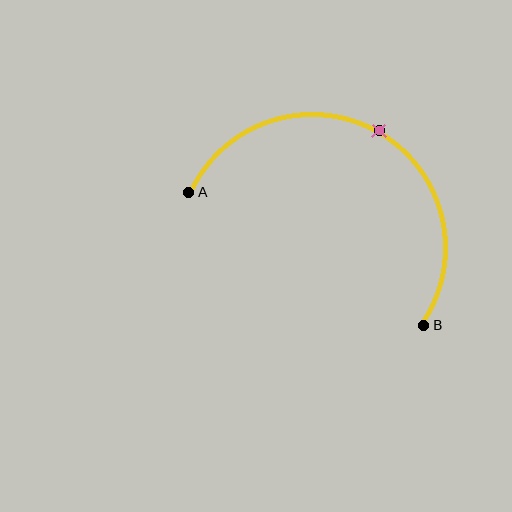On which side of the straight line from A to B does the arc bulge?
The arc bulges above the straight line connecting A and B.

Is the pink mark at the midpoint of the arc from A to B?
Yes. The pink mark lies on the arc at equal arc-length from both A and B — it is the arc midpoint.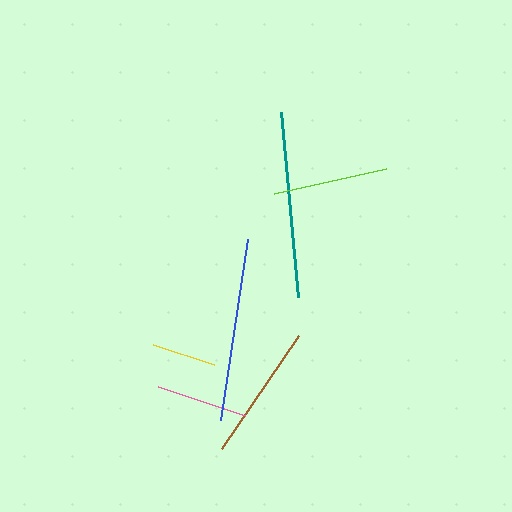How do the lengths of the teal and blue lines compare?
The teal and blue lines are approximately the same length.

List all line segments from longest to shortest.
From longest to shortest: teal, blue, brown, lime, pink, yellow.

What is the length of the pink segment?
The pink segment is approximately 92 pixels long.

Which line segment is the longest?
The teal line is the longest at approximately 186 pixels.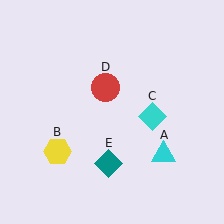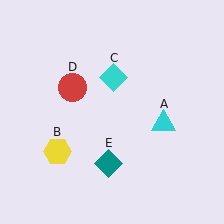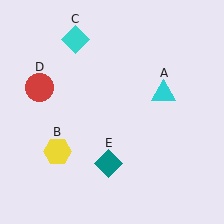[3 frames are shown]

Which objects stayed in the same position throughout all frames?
Yellow hexagon (object B) and teal diamond (object E) remained stationary.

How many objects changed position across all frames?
3 objects changed position: cyan triangle (object A), cyan diamond (object C), red circle (object D).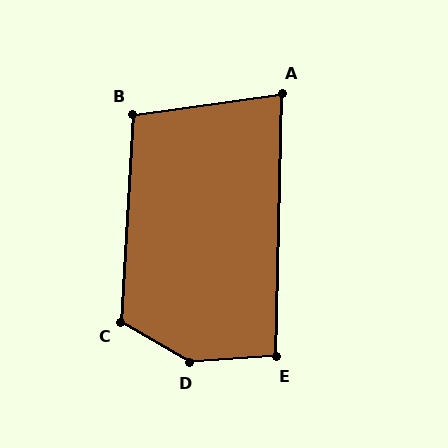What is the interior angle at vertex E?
Approximately 95 degrees (obtuse).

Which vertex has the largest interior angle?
D, at approximately 146 degrees.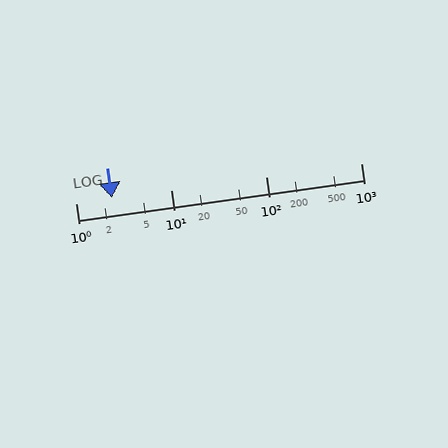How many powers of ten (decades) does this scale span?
The scale spans 3 decades, from 1 to 1000.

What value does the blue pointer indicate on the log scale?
The pointer indicates approximately 2.4.